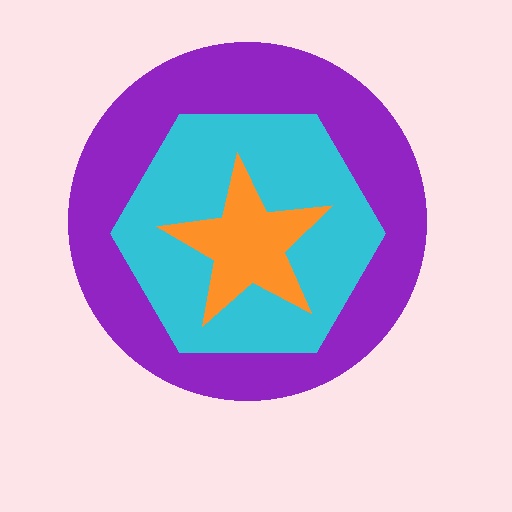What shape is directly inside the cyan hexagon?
The orange star.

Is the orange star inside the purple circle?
Yes.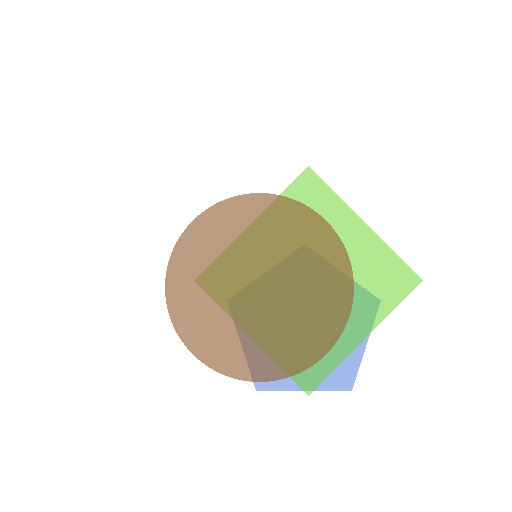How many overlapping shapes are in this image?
There are 3 overlapping shapes in the image.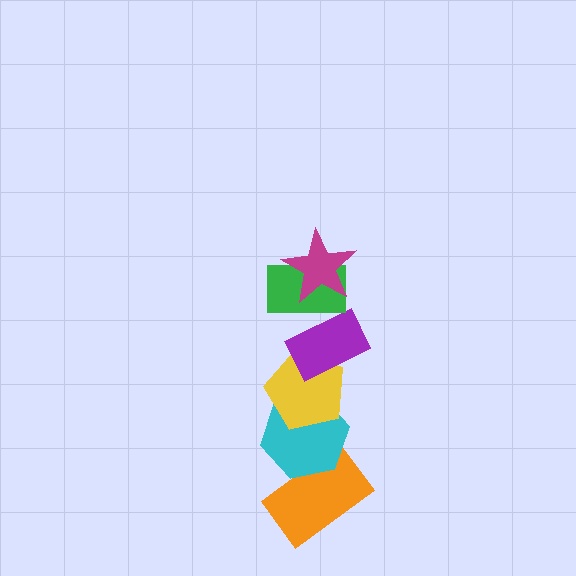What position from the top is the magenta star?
The magenta star is 1st from the top.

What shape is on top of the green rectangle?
The magenta star is on top of the green rectangle.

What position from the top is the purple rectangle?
The purple rectangle is 3rd from the top.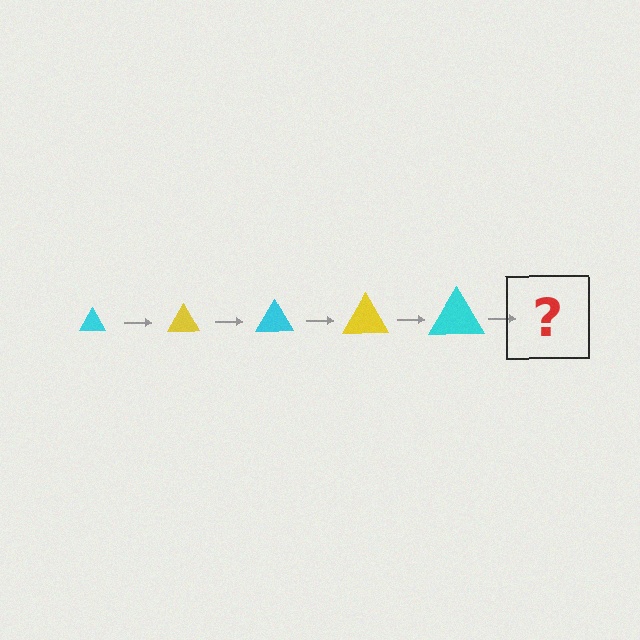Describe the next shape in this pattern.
It should be a yellow triangle, larger than the previous one.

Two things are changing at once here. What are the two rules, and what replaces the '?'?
The two rules are that the triangle grows larger each step and the color cycles through cyan and yellow. The '?' should be a yellow triangle, larger than the previous one.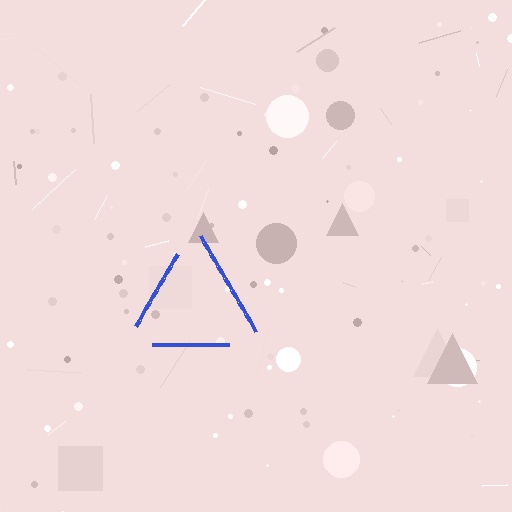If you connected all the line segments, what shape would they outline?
They would outline a triangle.